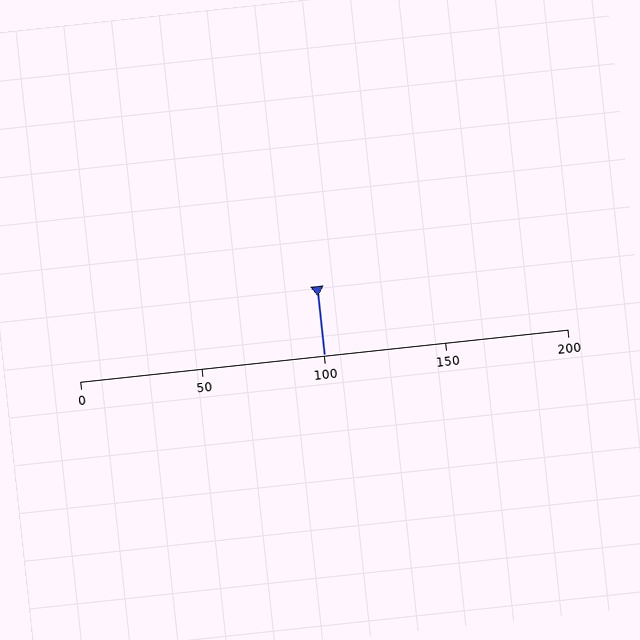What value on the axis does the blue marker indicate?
The marker indicates approximately 100.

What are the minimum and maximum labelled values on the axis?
The axis runs from 0 to 200.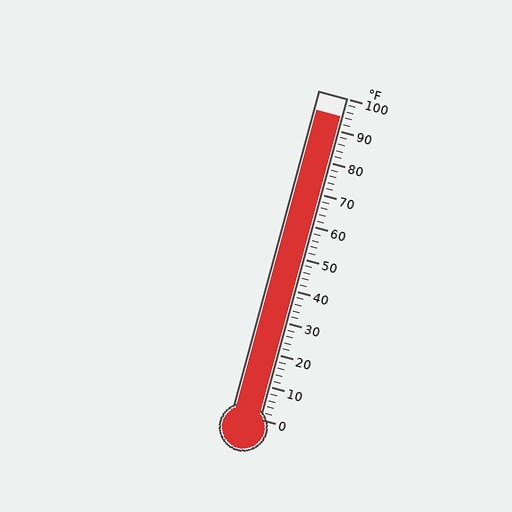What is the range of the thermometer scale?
The thermometer scale ranges from 0°F to 100°F.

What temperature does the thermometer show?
The thermometer shows approximately 94°F.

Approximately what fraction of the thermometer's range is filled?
The thermometer is filled to approximately 95% of its range.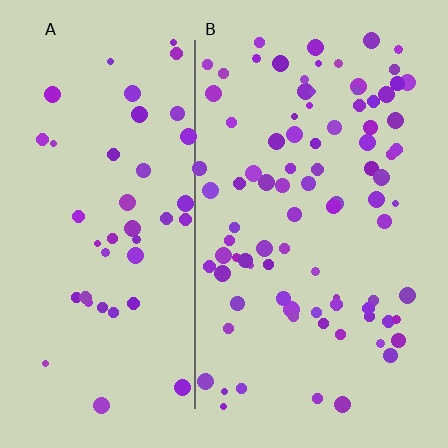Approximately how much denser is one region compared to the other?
Approximately 2.0× — region B over region A.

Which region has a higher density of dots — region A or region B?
B (the right).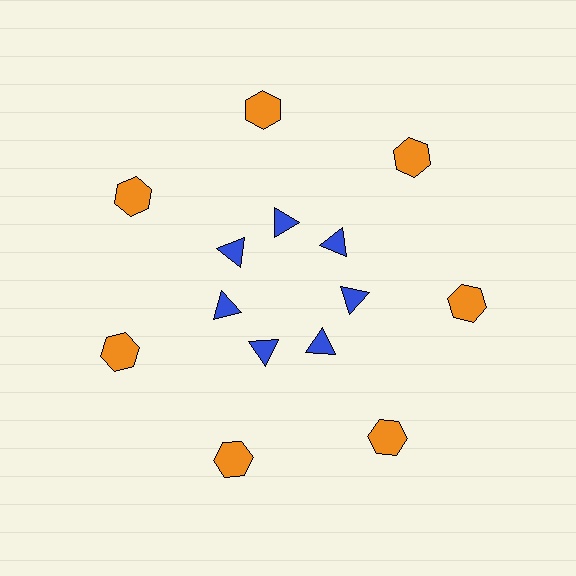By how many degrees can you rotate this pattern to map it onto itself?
The pattern maps onto itself every 51 degrees of rotation.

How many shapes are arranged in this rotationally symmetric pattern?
There are 14 shapes, arranged in 7 groups of 2.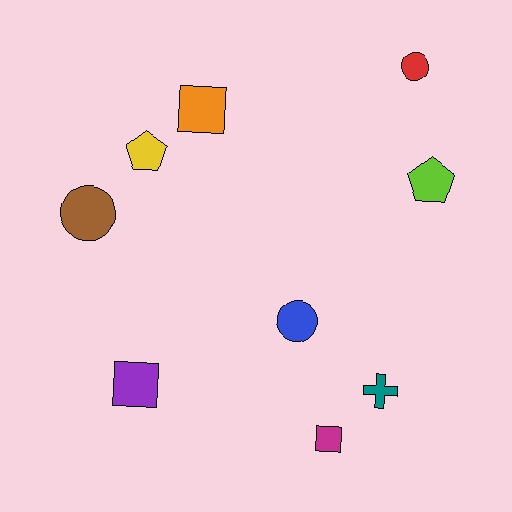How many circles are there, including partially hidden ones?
There are 3 circles.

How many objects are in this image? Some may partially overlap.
There are 9 objects.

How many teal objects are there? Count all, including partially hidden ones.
There is 1 teal object.